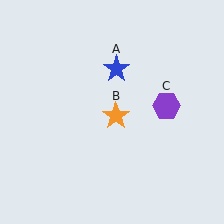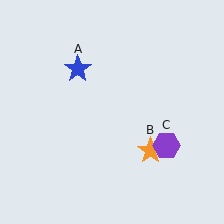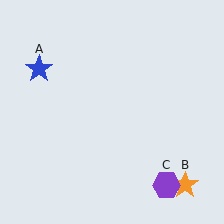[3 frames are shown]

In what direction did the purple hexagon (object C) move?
The purple hexagon (object C) moved down.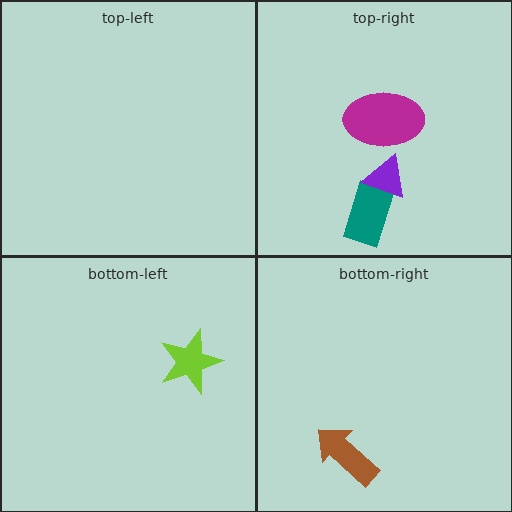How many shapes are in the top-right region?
3.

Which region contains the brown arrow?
The bottom-right region.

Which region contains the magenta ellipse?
The top-right region.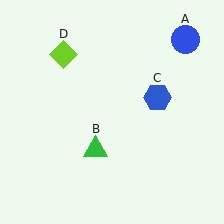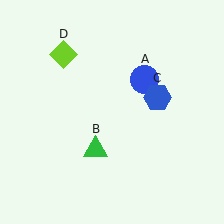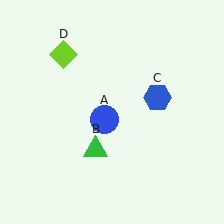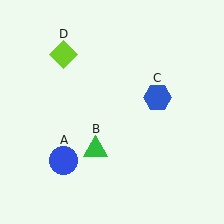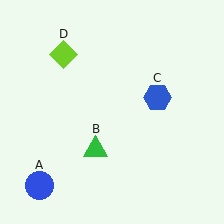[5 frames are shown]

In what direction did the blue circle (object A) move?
The blue circle (object A) moved down and to the left.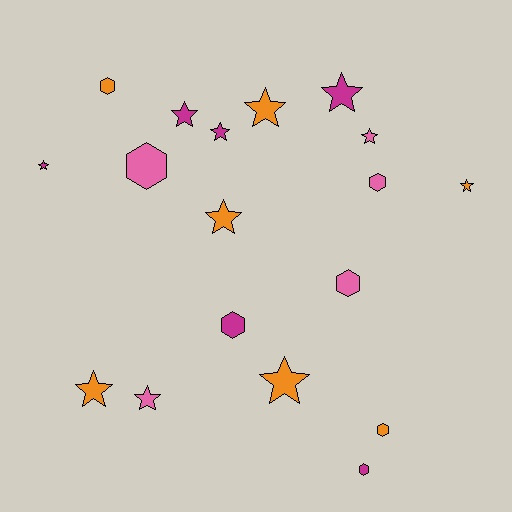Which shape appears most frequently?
Star, with 11 objects.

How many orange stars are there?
There are 5 orange stars.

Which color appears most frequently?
Orange, with 7 objects.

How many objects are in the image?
There are 18 objects.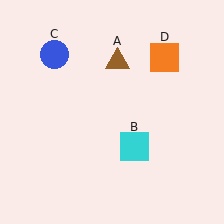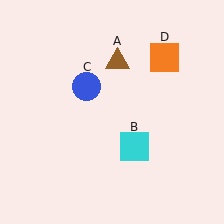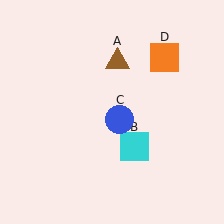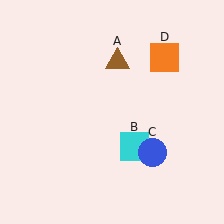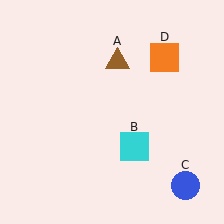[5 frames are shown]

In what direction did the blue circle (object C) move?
The blue circle (object C) moved down and to the right.